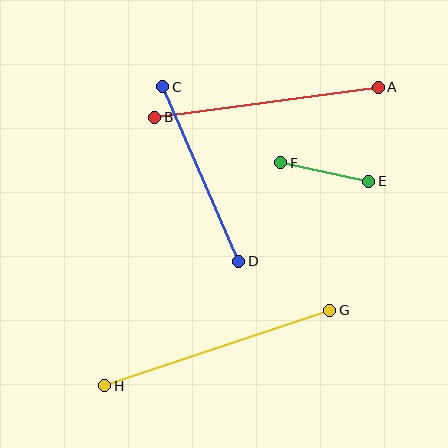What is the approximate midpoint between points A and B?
The midpoint is at approximately (267, 102) pixels.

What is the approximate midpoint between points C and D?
The midpoint is at approximately (201, 174) pixels.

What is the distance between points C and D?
The distance is approximately 190 pixels.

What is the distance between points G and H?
The distance is approximately 237 pixels.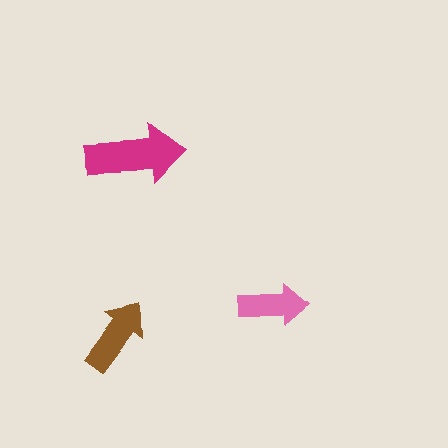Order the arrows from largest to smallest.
the magenta one, the brown one, the pink one.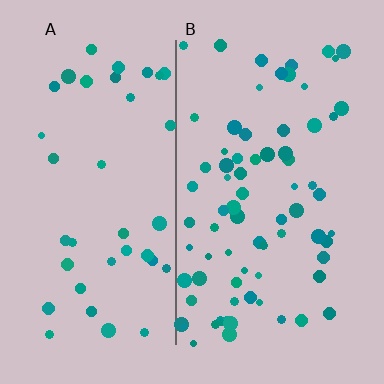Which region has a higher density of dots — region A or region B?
B (the right).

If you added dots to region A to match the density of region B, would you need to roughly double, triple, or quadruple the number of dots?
Approximately double.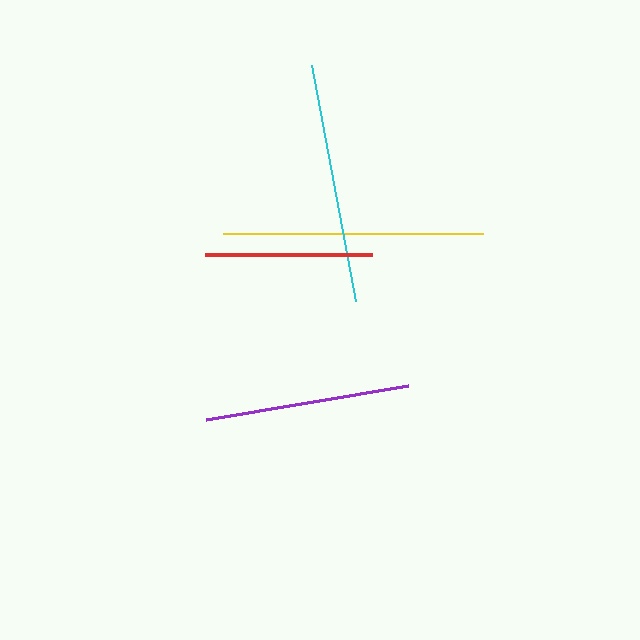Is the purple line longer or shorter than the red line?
The purple line is longer than the red line.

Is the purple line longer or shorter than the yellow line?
The yellow line is longer than the purple line.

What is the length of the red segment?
The red segment is approximately 167 pixels long.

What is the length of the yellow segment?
The yellow segment is approximately 260 pixels long.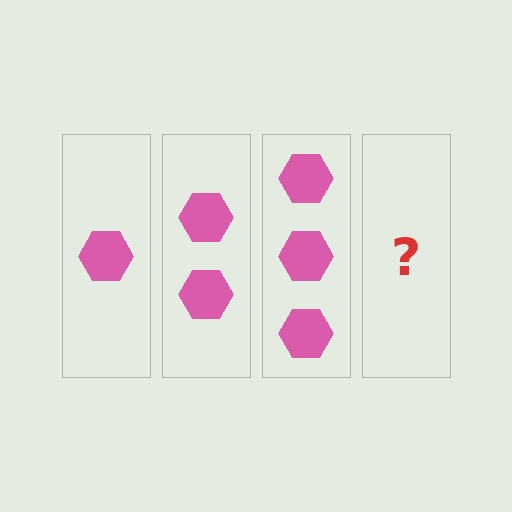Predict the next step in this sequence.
The next step is 4 hexagons.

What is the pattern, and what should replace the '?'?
The pattern is that each step adds one more hexagon. The '?' should be 4 hexagons.